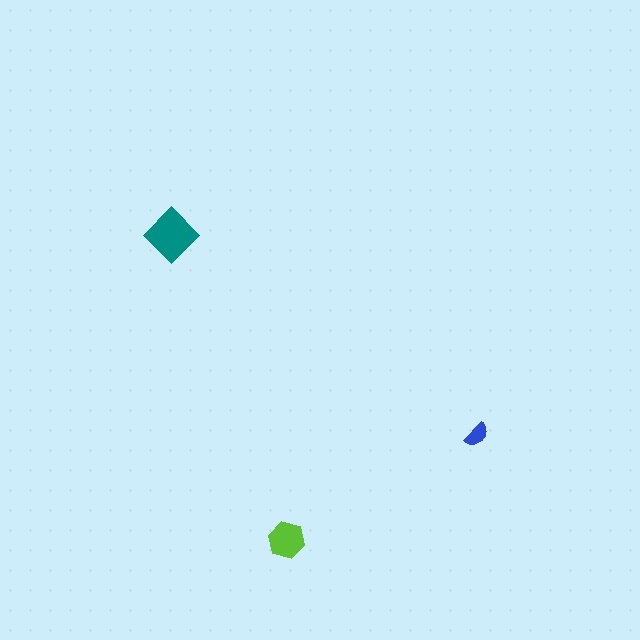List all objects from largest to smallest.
The teal diamond, the lime hexagon, the blue semicircle.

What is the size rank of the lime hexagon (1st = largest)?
2nd.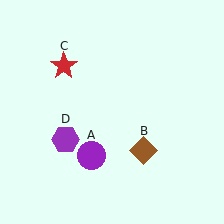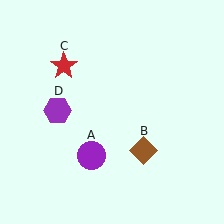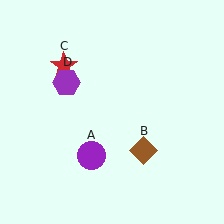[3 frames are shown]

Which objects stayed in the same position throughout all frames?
Purple circle (object A) and brown diamond (object B) and red star (object C) remained stationary.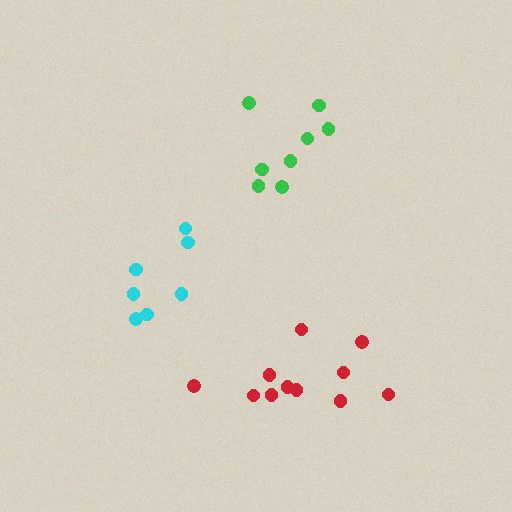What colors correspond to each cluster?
The clusters are colored: green, red, cyan.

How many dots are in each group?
Group 1: 8 dots, Group 2: 11 dots, Group 3: 7 dots (26 total).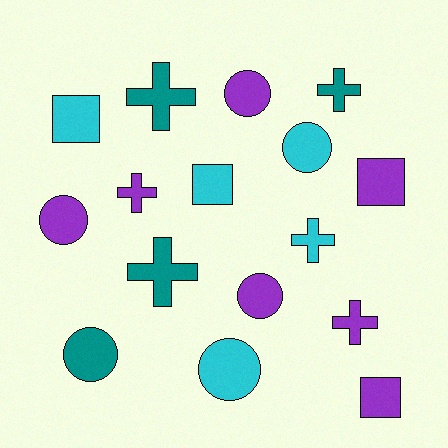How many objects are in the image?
There are 16 objects.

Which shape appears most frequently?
Circle, with 6 objects.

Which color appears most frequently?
Purple, with 7 objects.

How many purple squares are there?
There are 2 purple squares.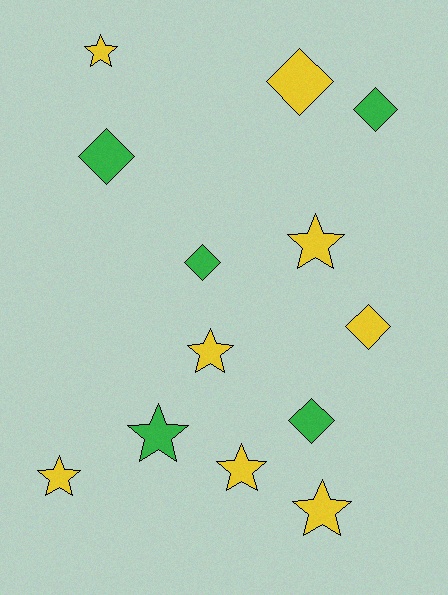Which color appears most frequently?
Yellow, with 8 objects.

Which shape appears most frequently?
Star, with 7 objects.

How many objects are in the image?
There are 13 objects.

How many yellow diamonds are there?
There are 2 yellow diamonds.